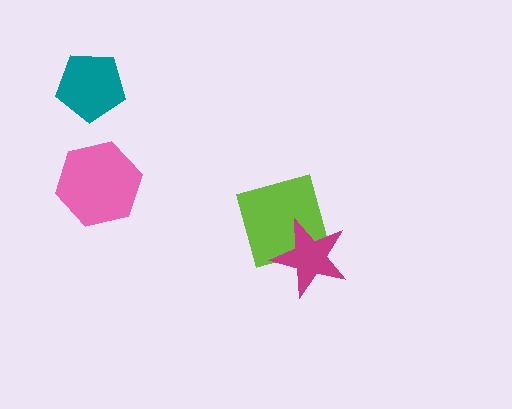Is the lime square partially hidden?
Yes, it is partially covered by another shape.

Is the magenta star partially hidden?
No, no other shape covers it.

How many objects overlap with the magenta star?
1 object overlaps with the magenta star.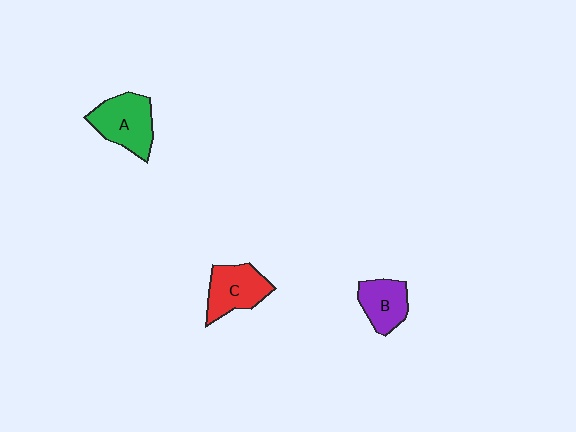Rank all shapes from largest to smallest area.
From largest to smallest: A (green), C (red), B (purple).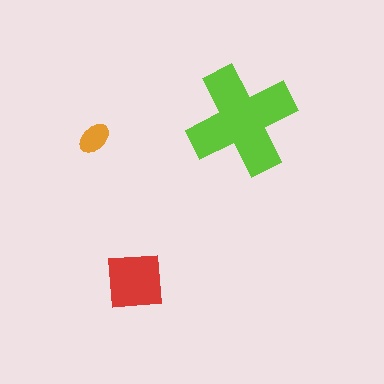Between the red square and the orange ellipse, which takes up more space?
The red square.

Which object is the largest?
The lime cross.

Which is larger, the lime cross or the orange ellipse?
The lime cross.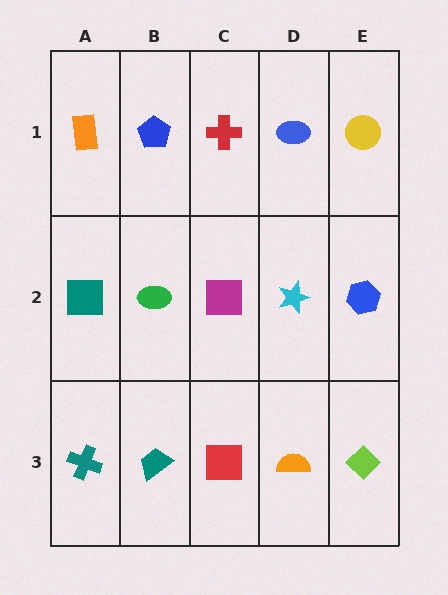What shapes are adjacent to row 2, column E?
A yellow circle (row 1, column E), a lime diamond (row 3, column E), a cyan star (row 2, column D).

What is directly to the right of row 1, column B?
A red cross.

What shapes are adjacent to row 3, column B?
A green ellipse (row 2, column B), a teal cross (row 3, column A), a red square (row 3, column C).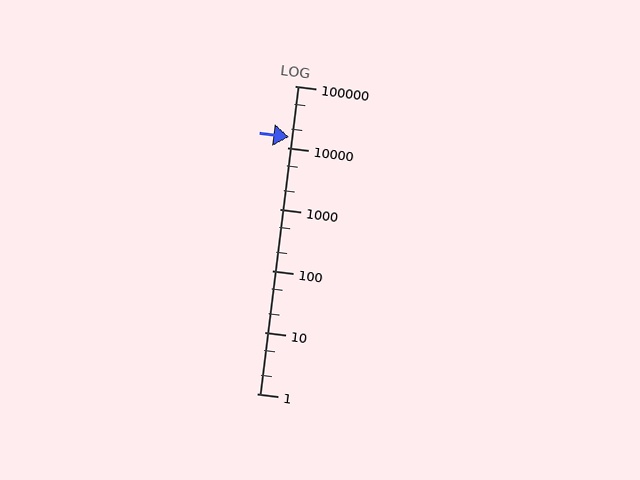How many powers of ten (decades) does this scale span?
The scale spans 5 decades, from 1 to 100000.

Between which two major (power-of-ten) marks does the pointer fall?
The pointer is between 10000 and 100000.